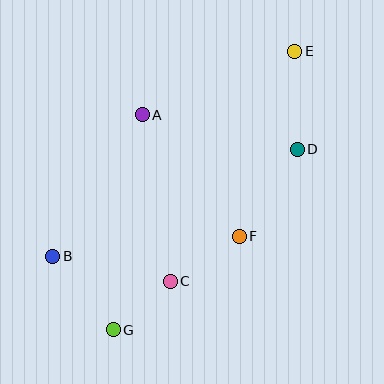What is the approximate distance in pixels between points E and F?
The distance between E and F is approximately 193 pixels.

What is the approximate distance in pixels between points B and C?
The distance between B and C is approximately 120 pixels.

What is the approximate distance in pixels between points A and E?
The distance between A and E is approximately 165 pixels.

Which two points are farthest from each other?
Points E and G are farthest from each other.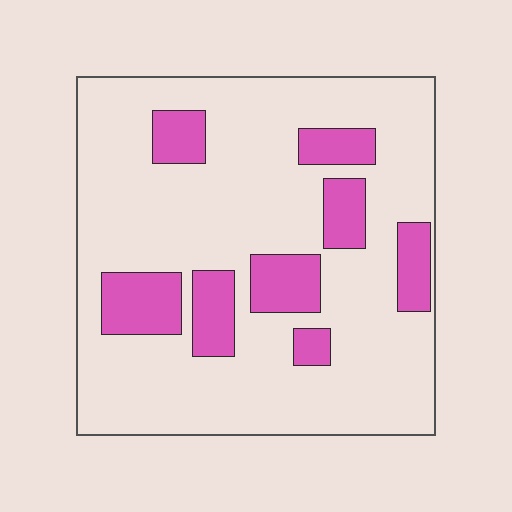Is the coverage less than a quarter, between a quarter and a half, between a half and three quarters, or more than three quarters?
Less than a quarter.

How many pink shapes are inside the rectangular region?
8.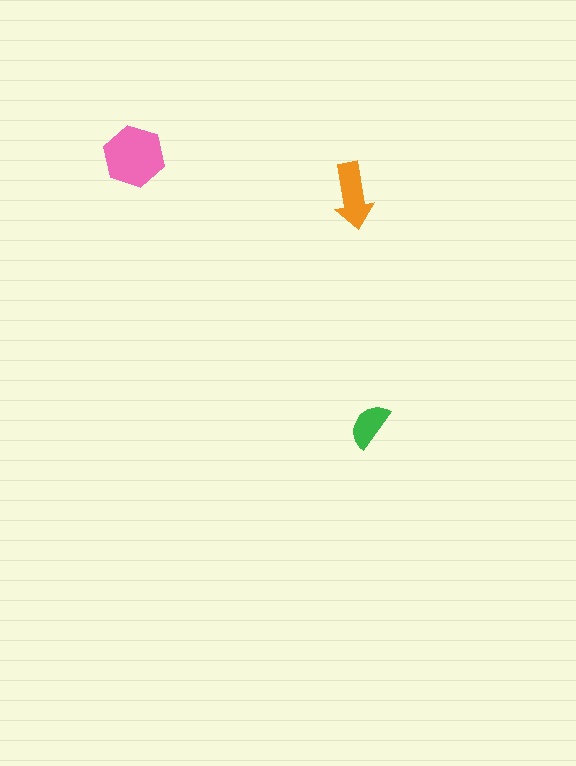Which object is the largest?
The pink hexagon.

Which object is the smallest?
The green semicircle.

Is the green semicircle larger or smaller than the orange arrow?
Smaller.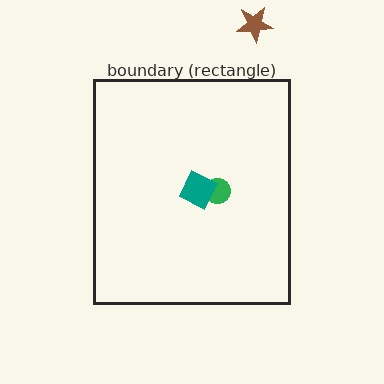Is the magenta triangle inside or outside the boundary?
Inside.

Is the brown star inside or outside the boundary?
Outside.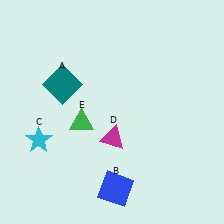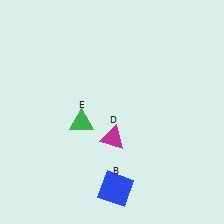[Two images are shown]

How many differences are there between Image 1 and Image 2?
There are 2 differences between the two images.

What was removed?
The teal square (A), the cyan star (C) were removed in Image 2.